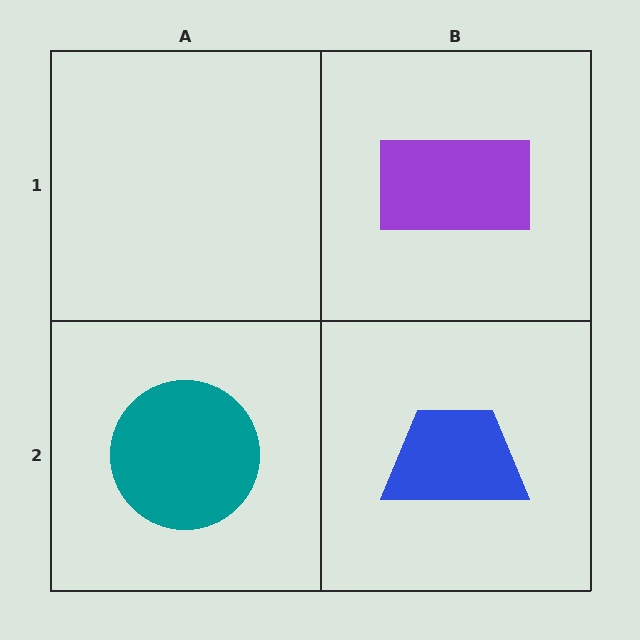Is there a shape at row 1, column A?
No, that cell is empty.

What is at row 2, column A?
A teal circle.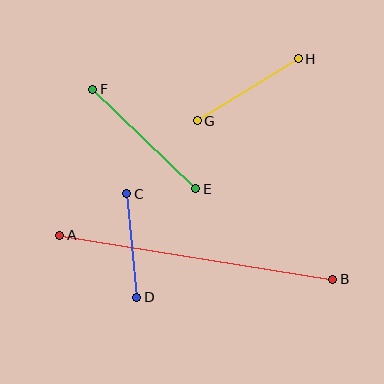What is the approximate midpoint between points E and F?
The midpoint is at approximately (144, 139) pixels.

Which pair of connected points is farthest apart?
Points A and B are farthest apart.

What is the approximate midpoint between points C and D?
The midpoint is at approximately (132, 245) pixels.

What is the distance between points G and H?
The distance is approximately 118 pixels.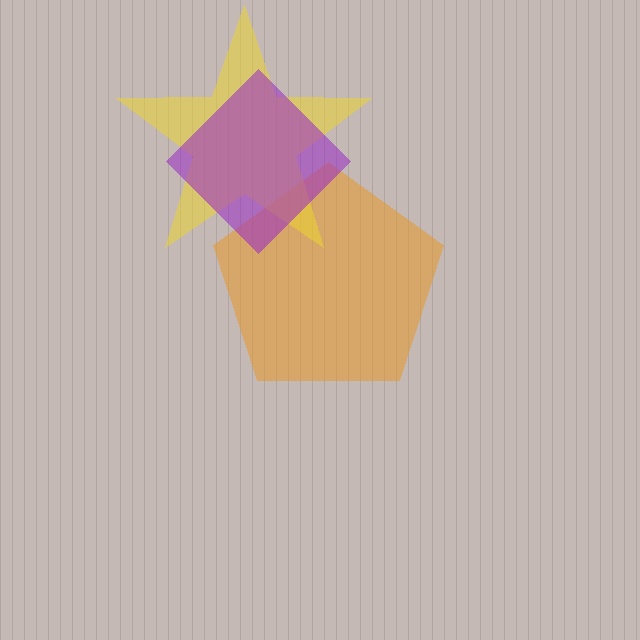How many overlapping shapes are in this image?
There are 3 overlapping shapes in the image.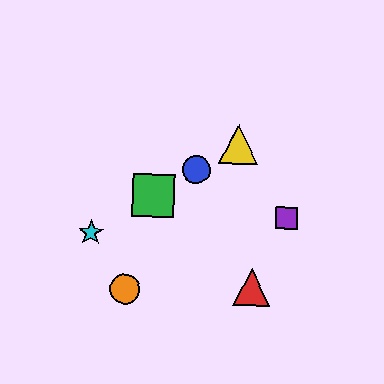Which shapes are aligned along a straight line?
The blue circle, the green square, the yellow triangle, the cyan star are aligned along a straight line.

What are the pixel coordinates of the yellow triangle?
The yellow triangle is at (239, 144).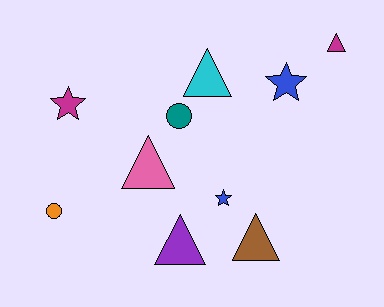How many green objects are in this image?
There are no green objects.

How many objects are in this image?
There are 10 objects.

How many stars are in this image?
There are 3 stars.